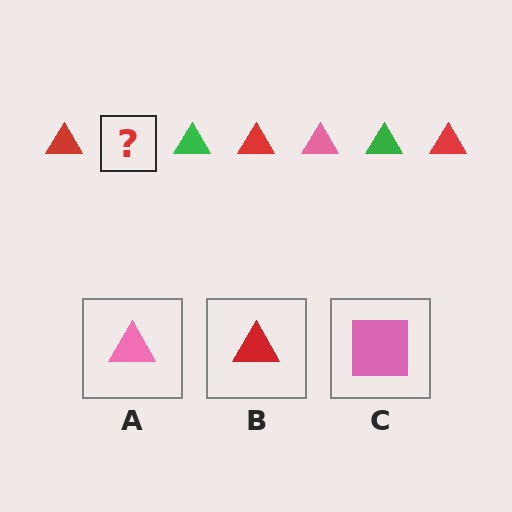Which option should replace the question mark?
Option A.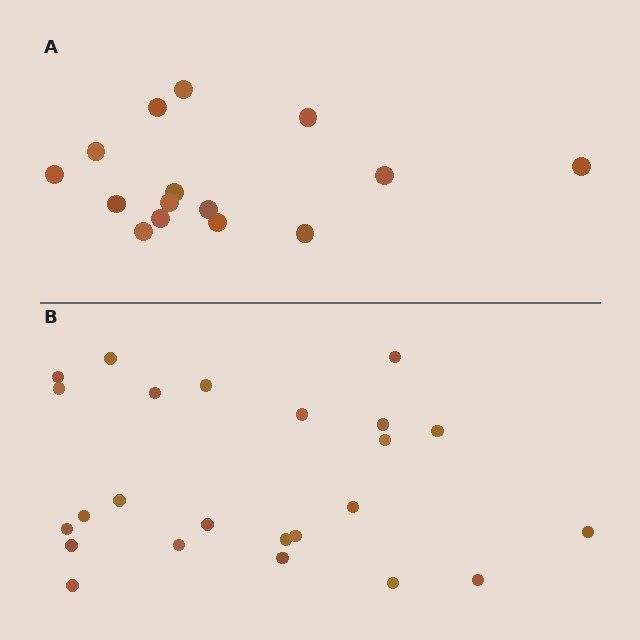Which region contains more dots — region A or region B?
Region B (the bottom region) has more dots.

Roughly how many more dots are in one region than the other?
Region B has roughly 8 or so more dots than region A.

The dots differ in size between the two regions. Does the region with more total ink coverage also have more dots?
No. Region A has more total ink coverage because its dots are larger, but region B actually contains more individual dots. Total area can be misleading — the number of items is what matters here.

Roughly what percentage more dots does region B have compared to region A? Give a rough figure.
About 60% more.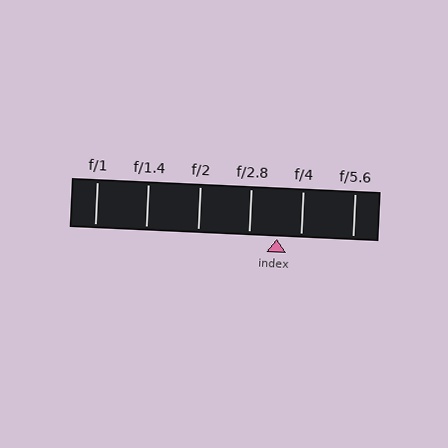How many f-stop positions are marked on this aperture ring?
There are 6 f-stop positions marked.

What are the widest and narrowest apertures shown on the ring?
The widest aperture shown is f/1 and the narrowest is f/5.6.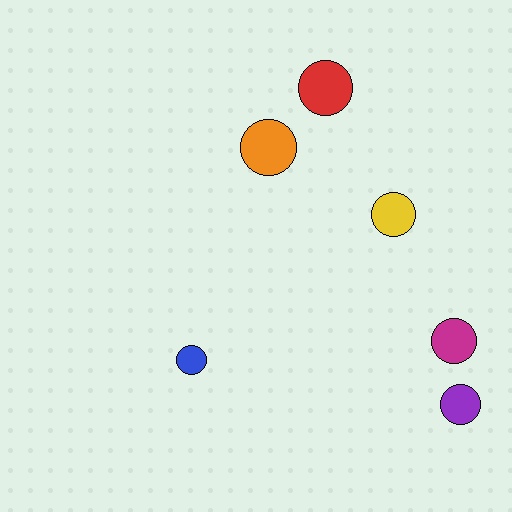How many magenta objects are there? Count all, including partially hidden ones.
There is 1 magenta object.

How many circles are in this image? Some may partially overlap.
There are 6 circles.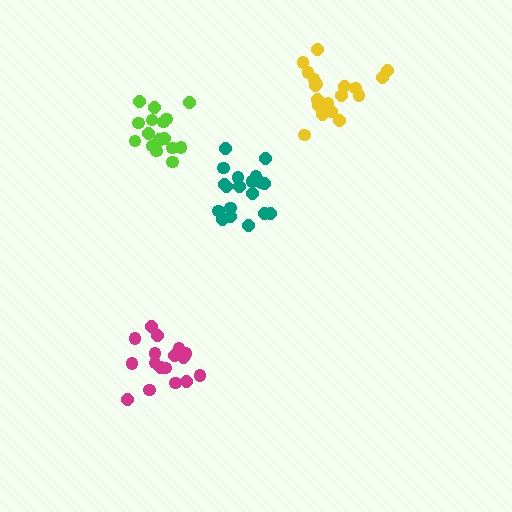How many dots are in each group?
Group 1: 17 dots, Group 2: 18 dots, Group 3: 19 dots, Group 4: 20 dots (74 total).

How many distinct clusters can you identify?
There are 4 distinct clusters.